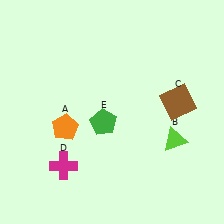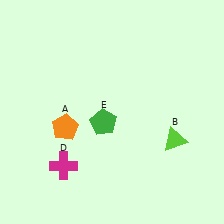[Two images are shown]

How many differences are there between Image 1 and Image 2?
There is 1 difference between the two images.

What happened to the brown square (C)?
The brown square (C) was removed in Image 2. It was in the top-right area of Image 1.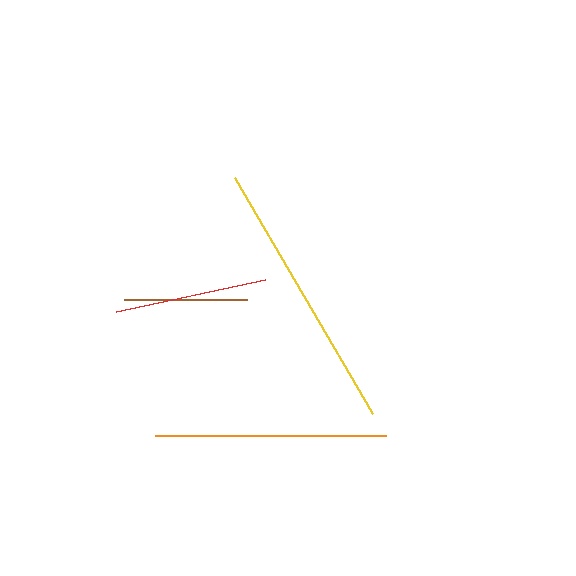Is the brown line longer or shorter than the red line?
The red line is longer than the brown line.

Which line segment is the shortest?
The brown line is the shortest at approximately 123 pixels.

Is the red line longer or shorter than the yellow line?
The yellow line is longer than the red line.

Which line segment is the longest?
The yellow line is the longest at approximately 273 pixels.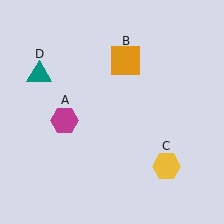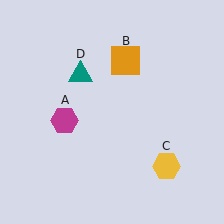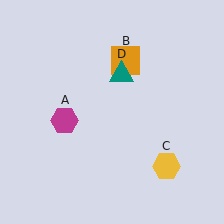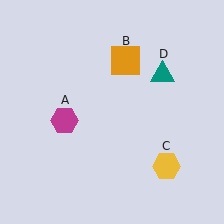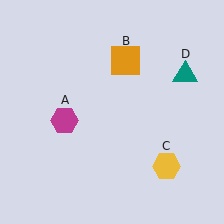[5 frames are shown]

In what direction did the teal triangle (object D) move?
The teal triangle (object D) moved right.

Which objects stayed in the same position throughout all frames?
Magenta hexagon (object A) and orange square (object B) and yellow hexagon (object C) remained stationary.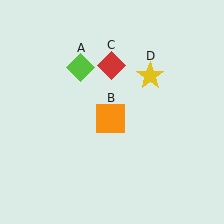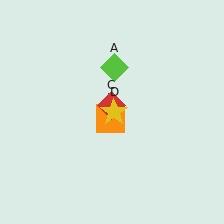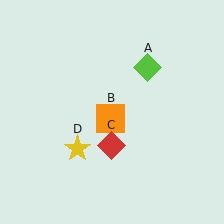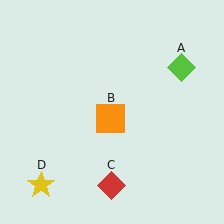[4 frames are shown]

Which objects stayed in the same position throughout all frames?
Orange square (object B) remained stationary.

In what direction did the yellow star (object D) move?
The yellow star (object D) moved down and to the left.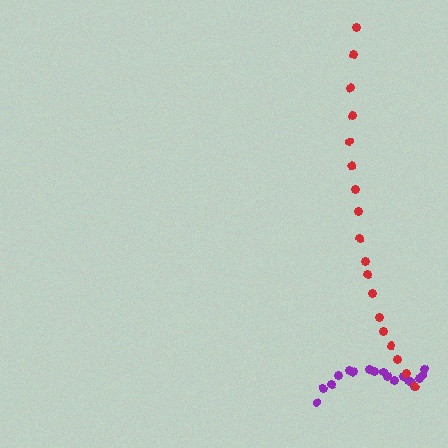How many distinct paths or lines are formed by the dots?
There are 2 distinct paths.